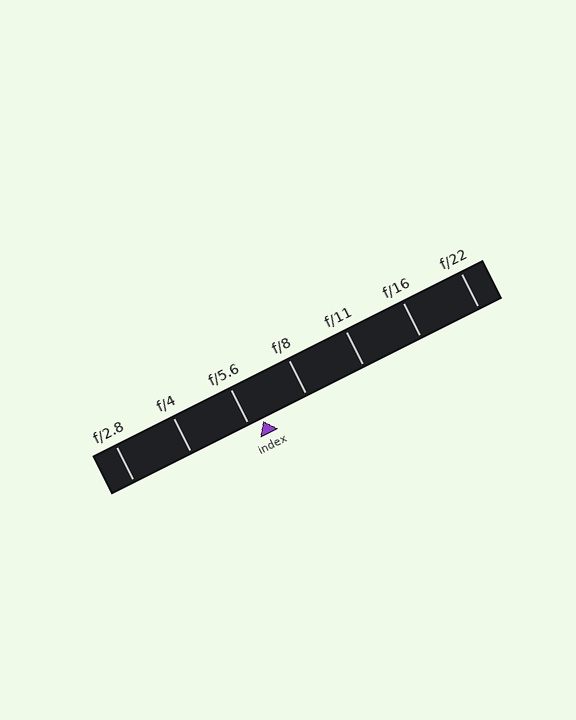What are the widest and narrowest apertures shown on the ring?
The widest aperture shown is f/2.8 and the narrowest is f/22.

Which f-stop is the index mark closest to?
The index mark is closest to f/5.6.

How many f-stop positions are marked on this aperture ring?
There are 7 f-stop positions marked.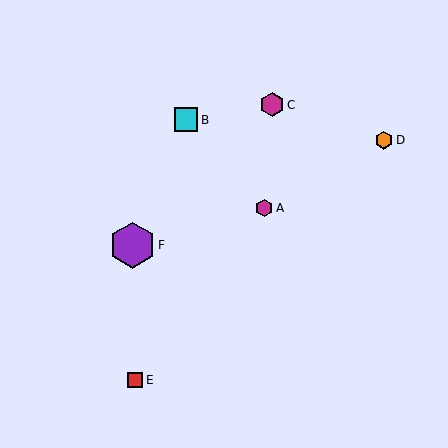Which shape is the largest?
The purple hexagon (labeled F) is the largest.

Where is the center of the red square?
The center of the red square is at (135, 380).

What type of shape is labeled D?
Shape D is an orange hexagon.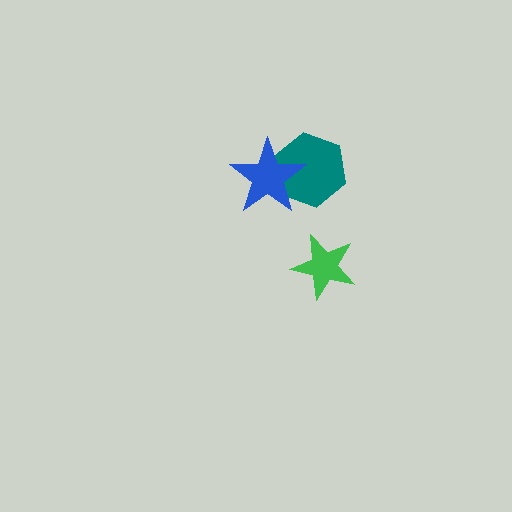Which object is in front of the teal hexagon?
The blue star is in front of the teal hexagon.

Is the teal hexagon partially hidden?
Yes, it is partially covered by another shape.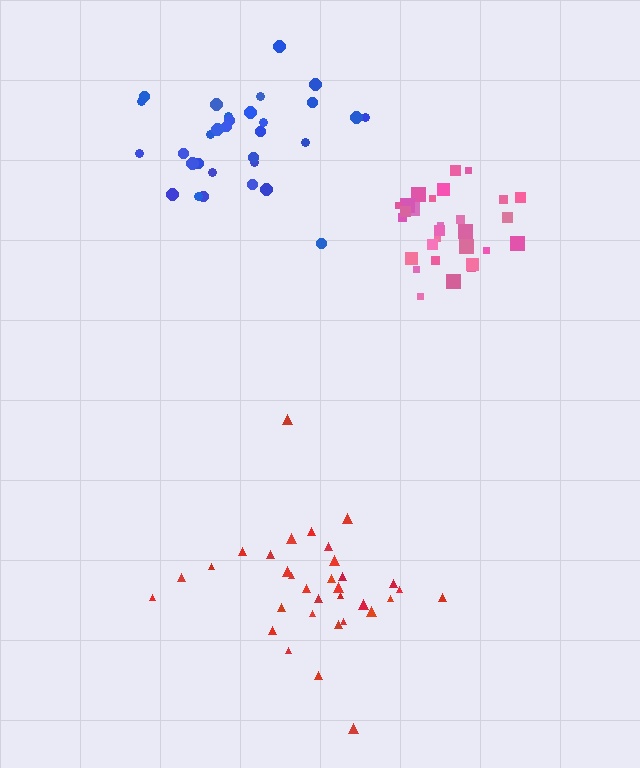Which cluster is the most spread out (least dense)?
Red.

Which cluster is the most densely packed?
Pink.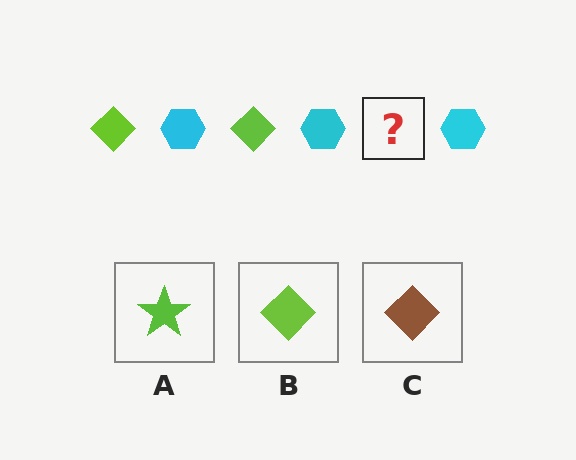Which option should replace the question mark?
Option B.